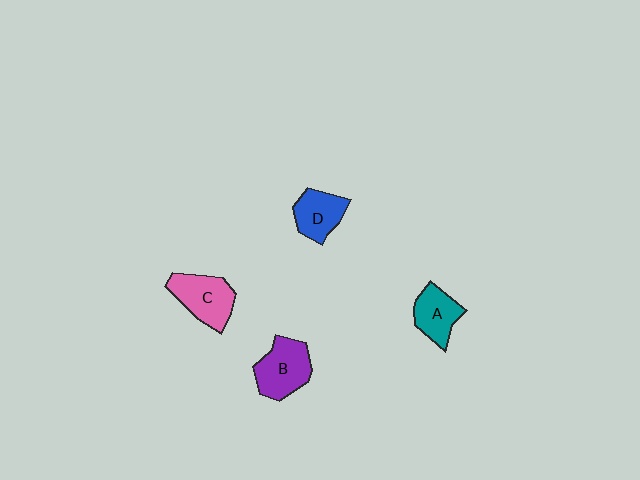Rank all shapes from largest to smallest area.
From largest to smallest: B (purple), C (pink), D (blue), A (teal).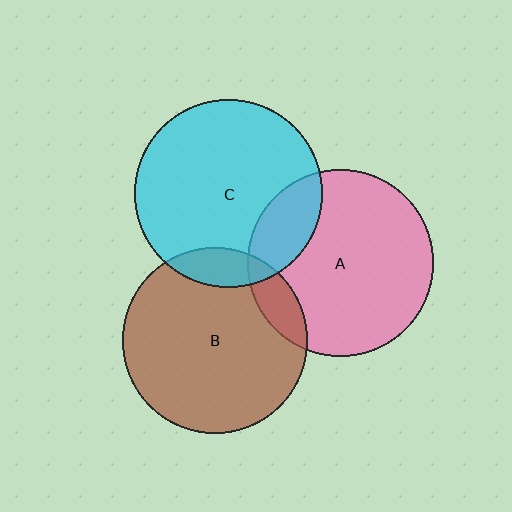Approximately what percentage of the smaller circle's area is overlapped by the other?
Approximately 10%.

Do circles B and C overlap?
Yes.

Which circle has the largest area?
Circle C (cyan).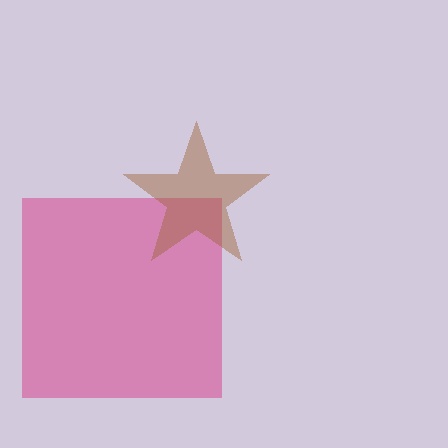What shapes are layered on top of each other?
The layered shapes are: a pink square, a brown star.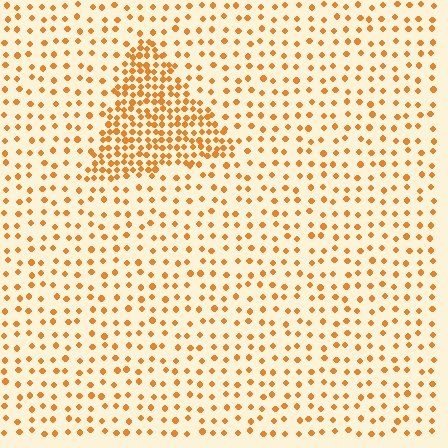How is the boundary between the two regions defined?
The boundary is defined by a change in element density (approximately 2.6x ratio). All elements are the same color, size, and shape.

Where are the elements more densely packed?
The elements are more densely packed inside the triangle boundary.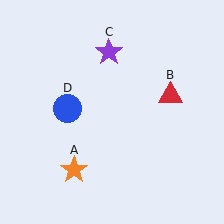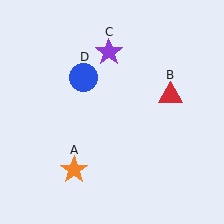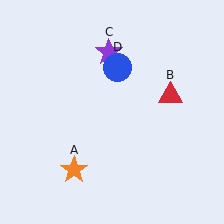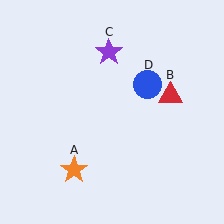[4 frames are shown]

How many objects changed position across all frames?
1 object changed position: blue circle (object D).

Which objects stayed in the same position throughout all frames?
Orange star (object A) and red triangle (object B) and purple star (object C) remained stationary.